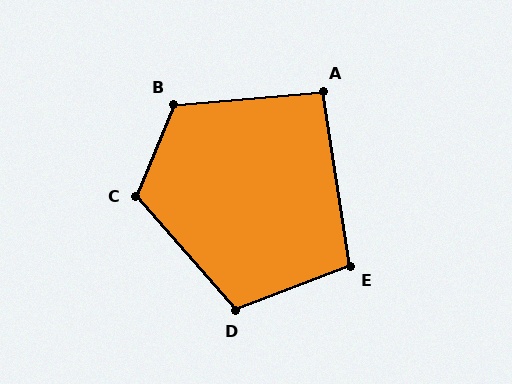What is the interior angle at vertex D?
Approximately 110 degrees (obtuse).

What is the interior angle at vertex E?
Approximately 102 degrees (obtuse).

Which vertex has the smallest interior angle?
A, at approximately 94 degrees.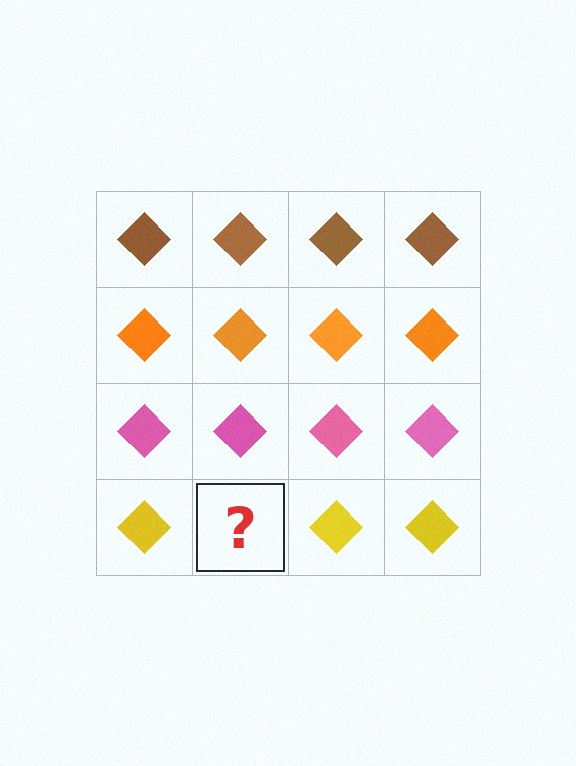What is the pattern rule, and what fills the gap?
The rule is that each row has a consistent color. The gap should be filled with a yellow diamond.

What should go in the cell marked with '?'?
The missing cell should contain a yellow diamond.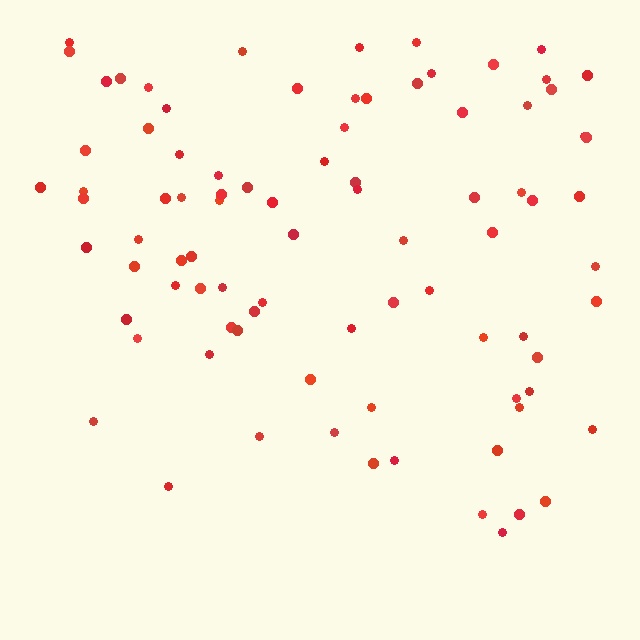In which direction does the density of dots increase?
From bottom to top, with the top side densest.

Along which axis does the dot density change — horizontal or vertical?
Vertical.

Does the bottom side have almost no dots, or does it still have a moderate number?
Still a moderate number, just noticeably fewer than the top.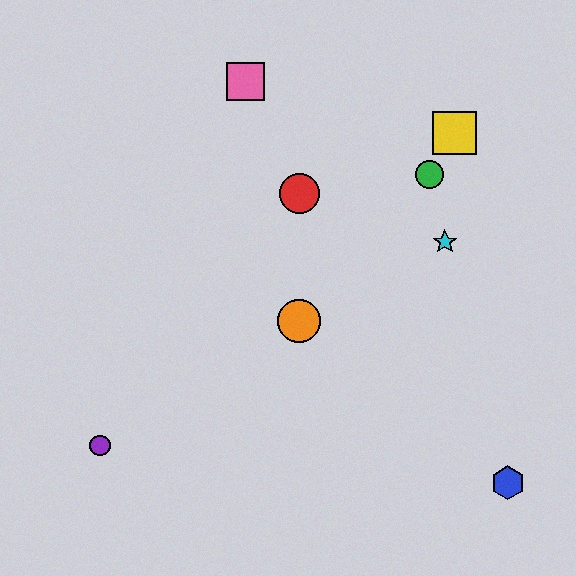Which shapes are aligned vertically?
The red circle, the orange circle are aligned vertically.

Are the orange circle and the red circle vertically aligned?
Yes, both are at x≈299.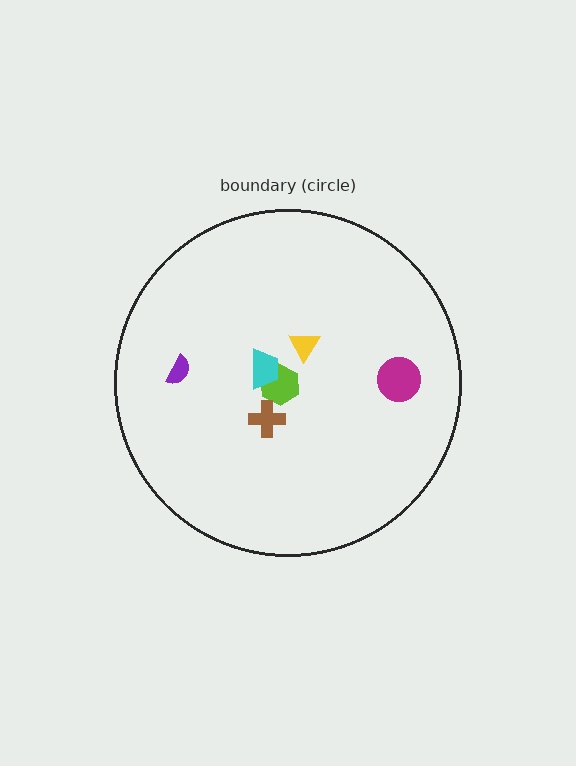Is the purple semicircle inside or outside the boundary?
Inside.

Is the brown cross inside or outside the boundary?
Inside.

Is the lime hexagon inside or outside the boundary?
Inside.